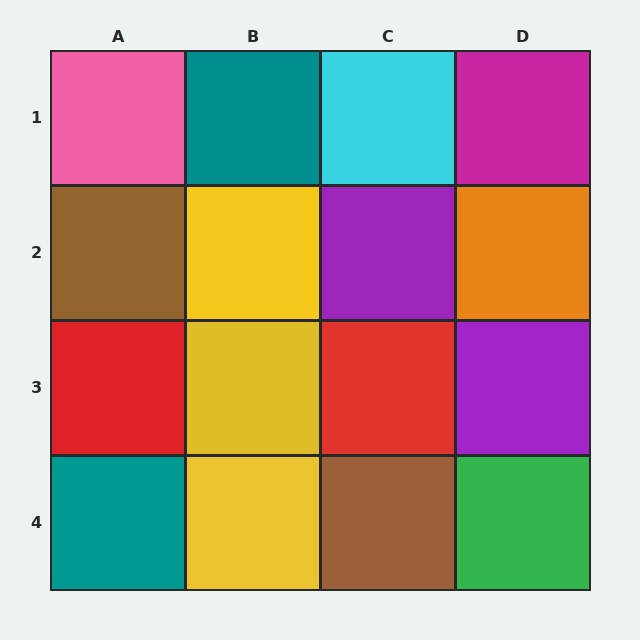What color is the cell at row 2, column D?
Orange.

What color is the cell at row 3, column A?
Red.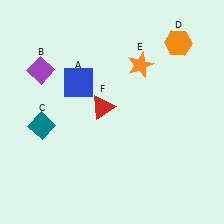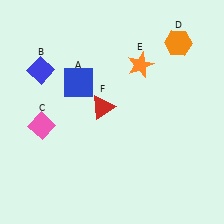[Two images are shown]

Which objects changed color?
B changed from purple to blue. C changed from teal to pink.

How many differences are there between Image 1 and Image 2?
There are 2 differences between the two images.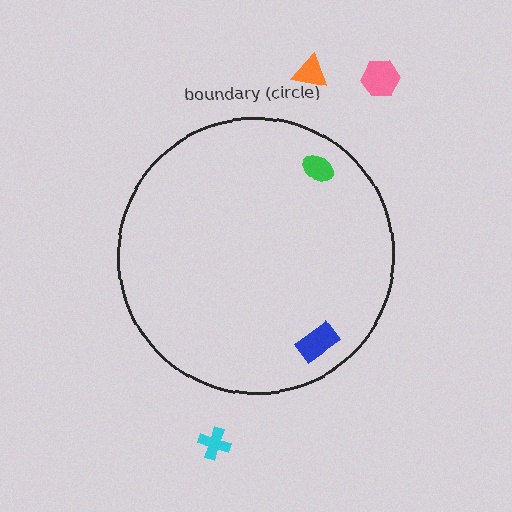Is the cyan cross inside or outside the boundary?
Outside.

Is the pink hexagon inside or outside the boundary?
Outside.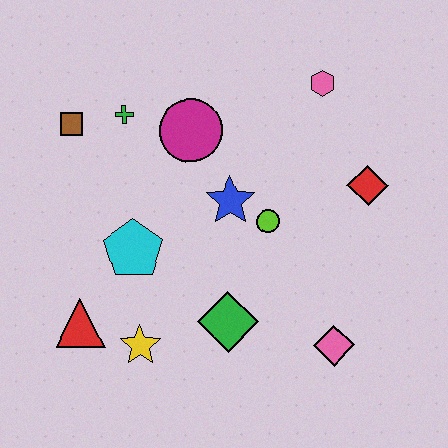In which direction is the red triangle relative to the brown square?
The red triangle is below the brown square.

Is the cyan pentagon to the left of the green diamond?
Yes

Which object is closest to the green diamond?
The yellow star is closest to the green diamond.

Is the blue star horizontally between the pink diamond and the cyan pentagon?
Yes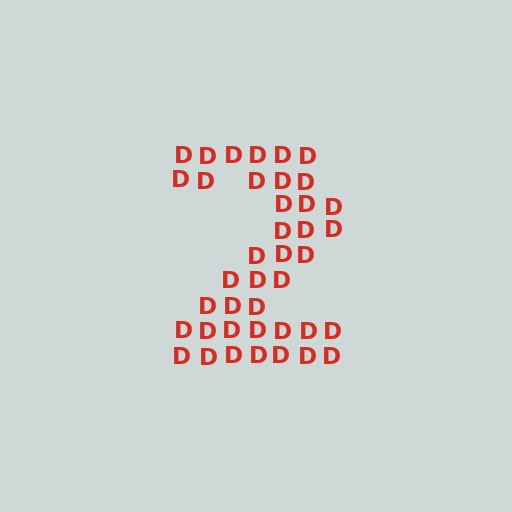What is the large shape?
The large shape is the digit 2.